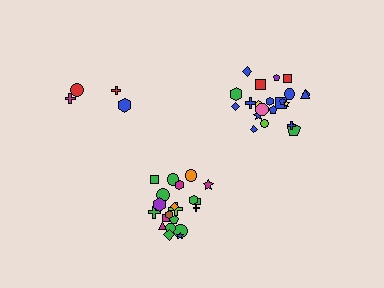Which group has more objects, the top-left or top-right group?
The top-right group.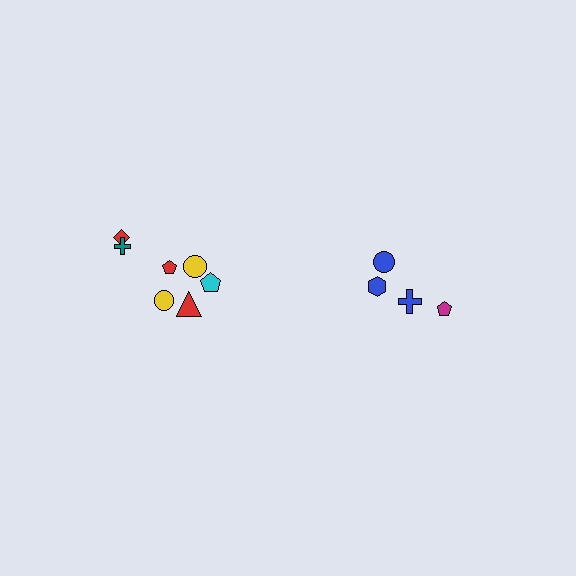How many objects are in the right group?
There are 4 objects.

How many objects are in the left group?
There are 7 objects.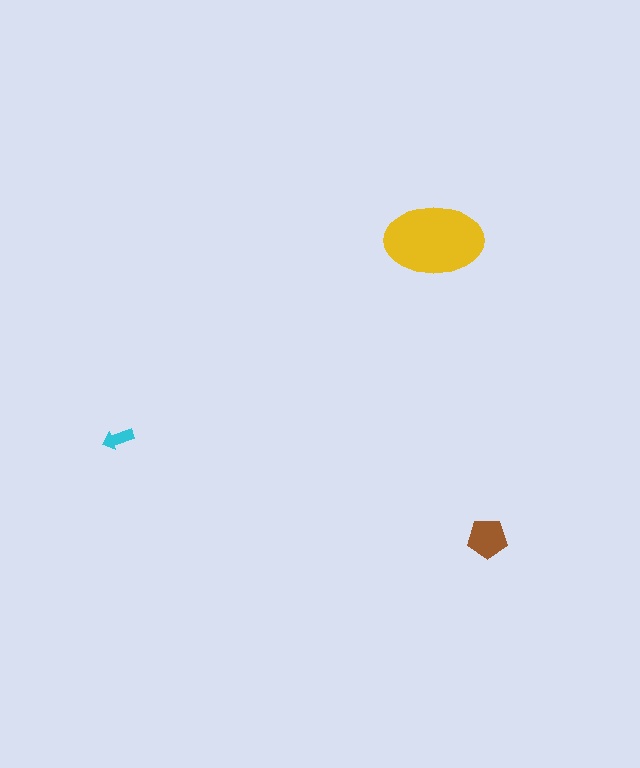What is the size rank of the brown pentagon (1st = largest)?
2nd.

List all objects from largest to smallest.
The yellow ellipse, the brown pentagon, the cyan arrow.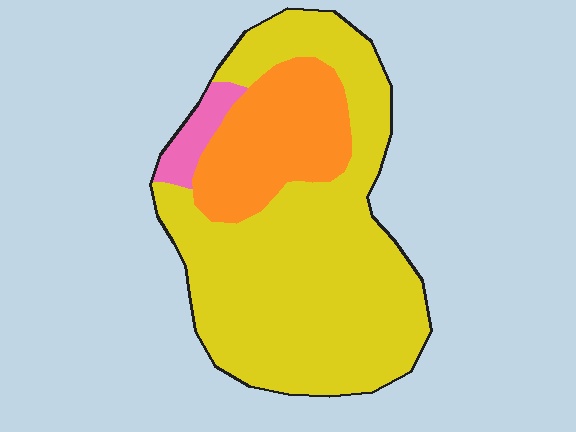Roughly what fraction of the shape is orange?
Orange takes up between a sixth and a third of the shape.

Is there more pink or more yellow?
Yellow.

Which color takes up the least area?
Pink, at roughly 5%.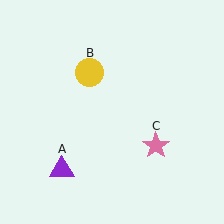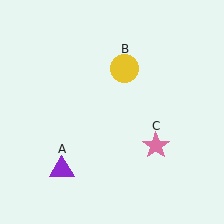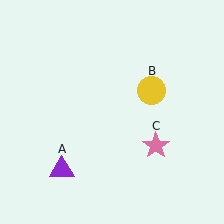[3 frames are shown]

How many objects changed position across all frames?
1 object changed position: yellow circle (object B).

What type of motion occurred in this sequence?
The yellow circle (object B) rotated clockwise around the center of the scene.